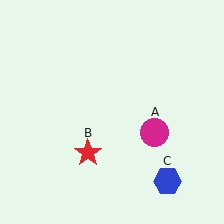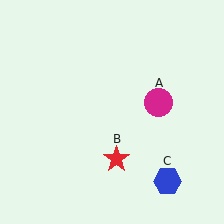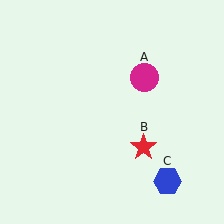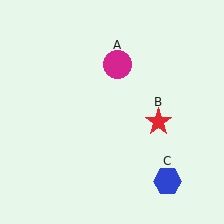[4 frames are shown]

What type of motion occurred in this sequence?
The magenta circle (object A), red star (object B) rotated counterclockwise around the center of the scene.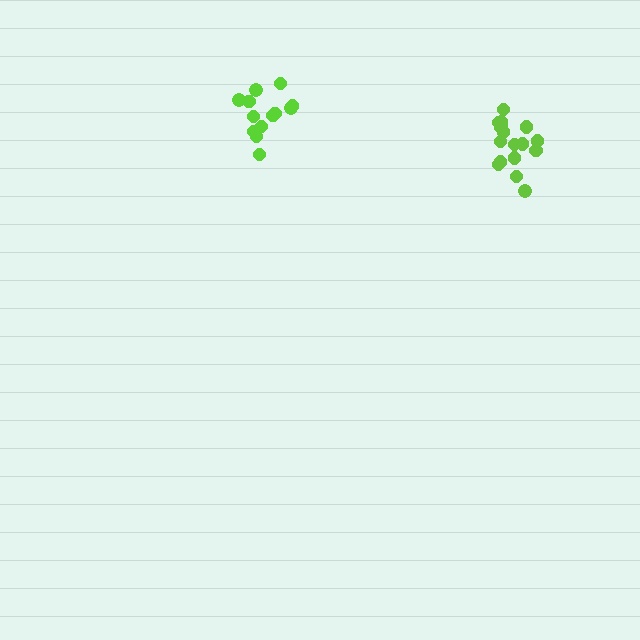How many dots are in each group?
Group 1: 16 dots, Group 2: 13 dots (29 total).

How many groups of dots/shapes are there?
There are 2 groups.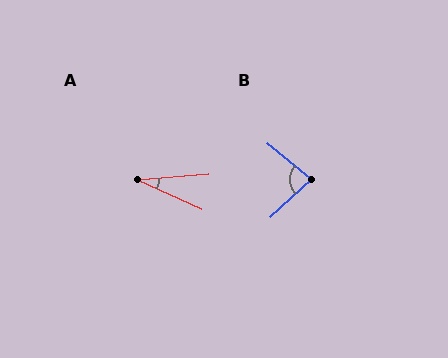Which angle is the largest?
B, at approximately 82 degrees.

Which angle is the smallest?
A, at approximately 29 degrees.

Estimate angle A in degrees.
Approximately 29 degrees.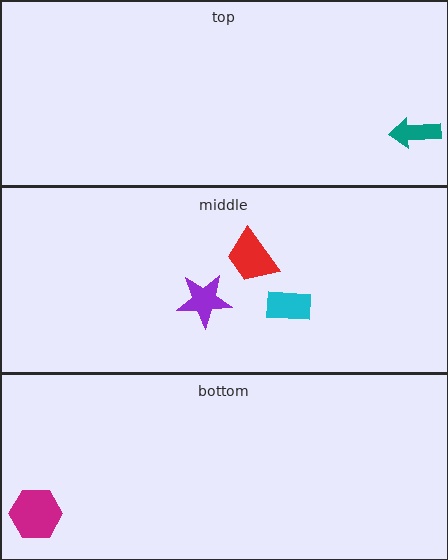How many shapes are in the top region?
1.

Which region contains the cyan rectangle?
The middle region.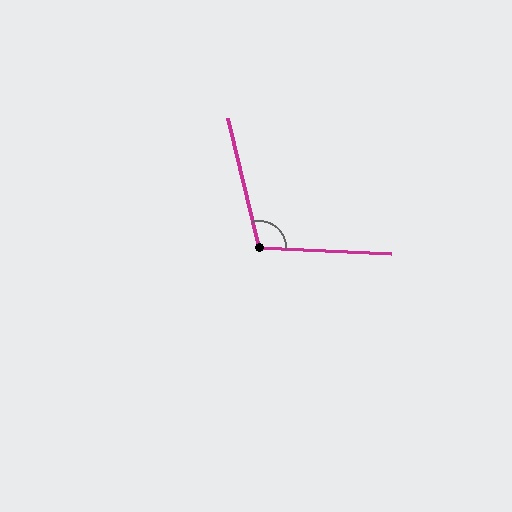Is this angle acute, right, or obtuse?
It is obtuse.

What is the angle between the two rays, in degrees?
Approximately 106 degrees.